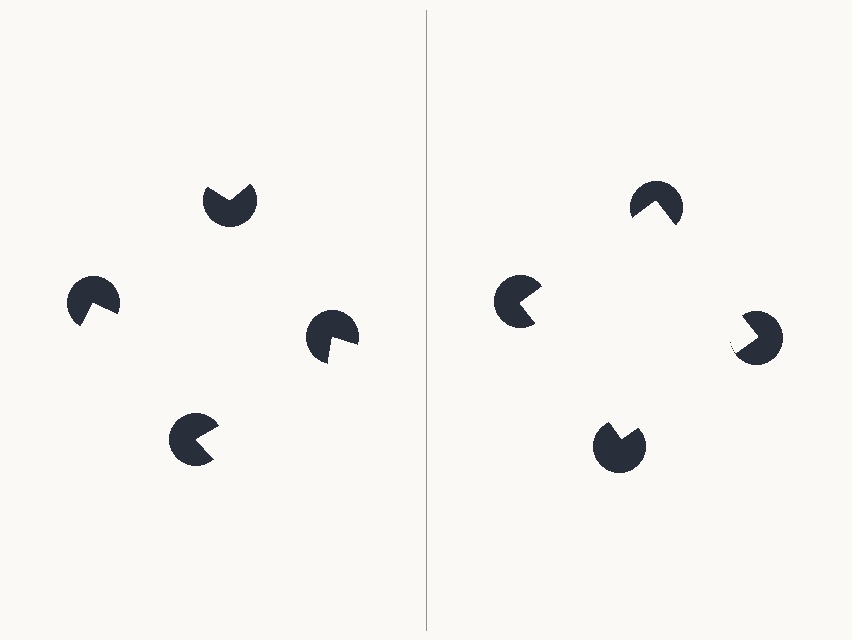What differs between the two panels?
The pac-man discs are positioned identically on both sides; only the wedge orientations differ. On the right they align to a square; on the left they are misaligned.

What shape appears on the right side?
An illusory square.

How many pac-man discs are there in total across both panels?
8 — 4 on each side.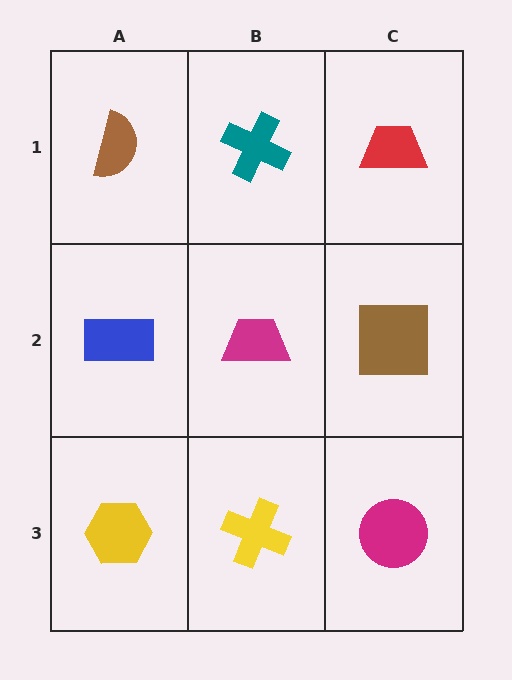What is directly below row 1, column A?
A blue rectangle.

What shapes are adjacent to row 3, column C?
A brown square (row 2, column C), a yellow cross (row 3, column B).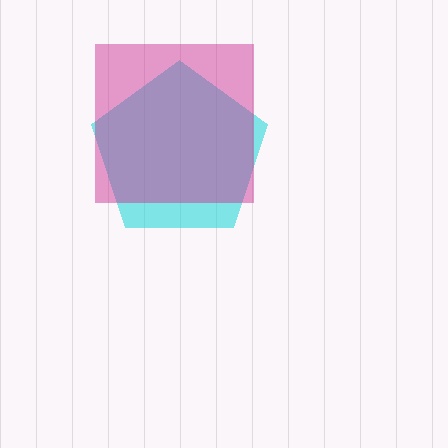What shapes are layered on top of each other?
The layered shapes are: a cyan pentagon, a magenta square.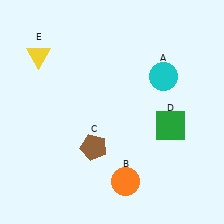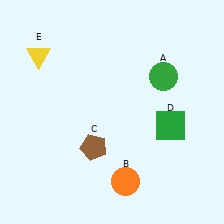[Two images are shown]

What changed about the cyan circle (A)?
In Image 1, A is cyan. In Image 2, it changed to green.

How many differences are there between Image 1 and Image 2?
There is 1 difference between the two images.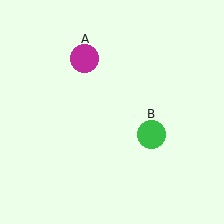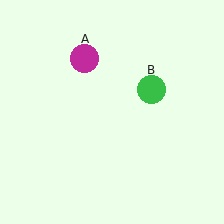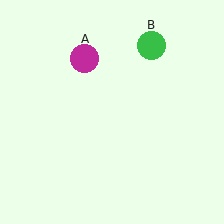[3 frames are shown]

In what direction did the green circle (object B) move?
The green circle (object B) moved up.